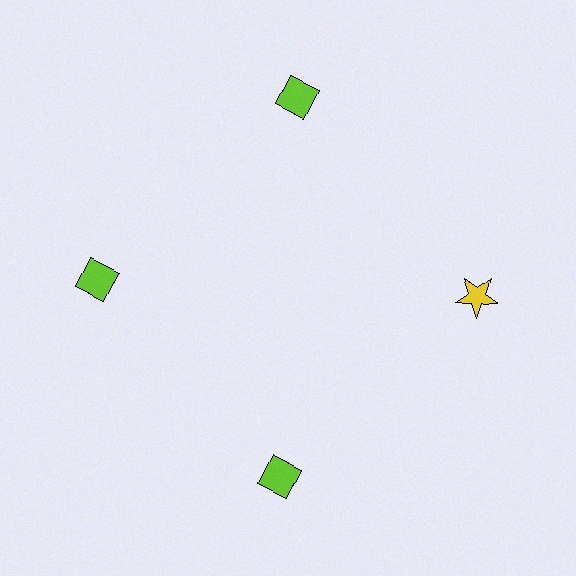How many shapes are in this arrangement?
There are 4 shapes arranged in a ring pattern.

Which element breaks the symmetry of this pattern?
The yellow star at roughly the 3 o'clock position breaks the symmetry. All other shapes are lime diamonds.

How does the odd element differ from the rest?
It differs in both color (yellow instead of lime) and shape (star instead of diamond).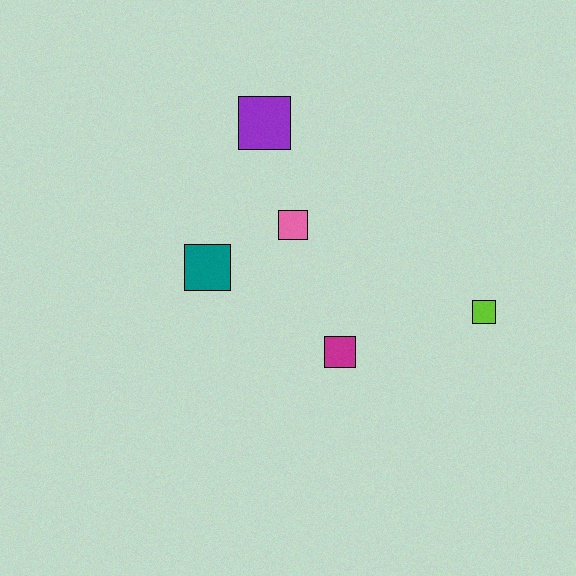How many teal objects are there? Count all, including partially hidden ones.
There is 1 teal object.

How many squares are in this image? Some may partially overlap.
There are 5 squares.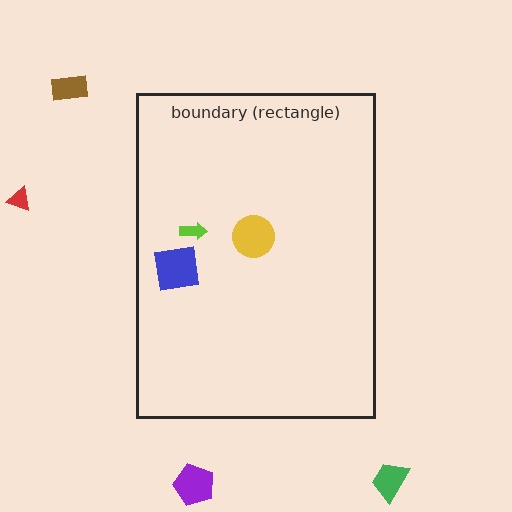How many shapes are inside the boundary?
3 inside, 4 outside.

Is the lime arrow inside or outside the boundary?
Inside.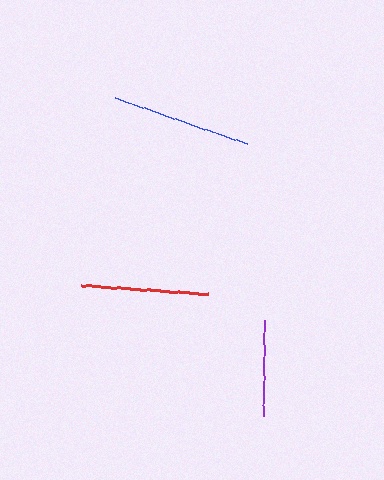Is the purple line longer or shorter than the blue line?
The blue line is longer than the purple line.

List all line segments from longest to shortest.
From longest to shortest: blue, red, purple.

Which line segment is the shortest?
The purple line is the shortest at approximately 96 pixels.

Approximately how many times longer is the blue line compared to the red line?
The blue line is approximately 1.1 times the length of the red line.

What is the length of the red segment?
The red segment is approximately 127 pixels long.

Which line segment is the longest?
The blue line is the longest at approximately 140 pixels.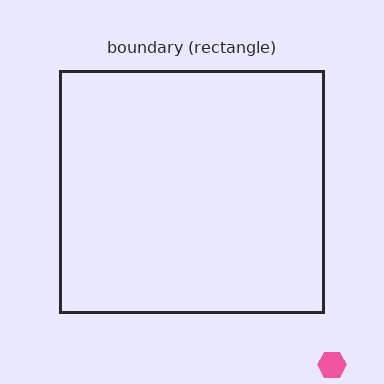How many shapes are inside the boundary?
0 inside, 1 outside.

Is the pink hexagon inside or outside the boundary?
Outside.